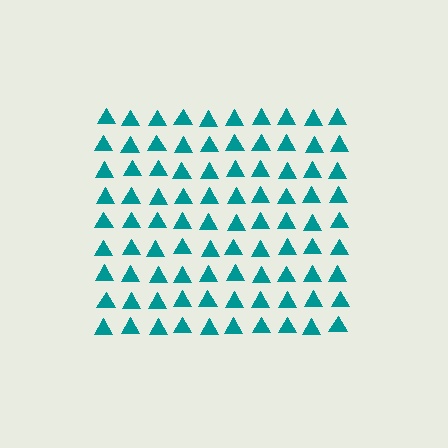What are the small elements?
The small elements are triangles.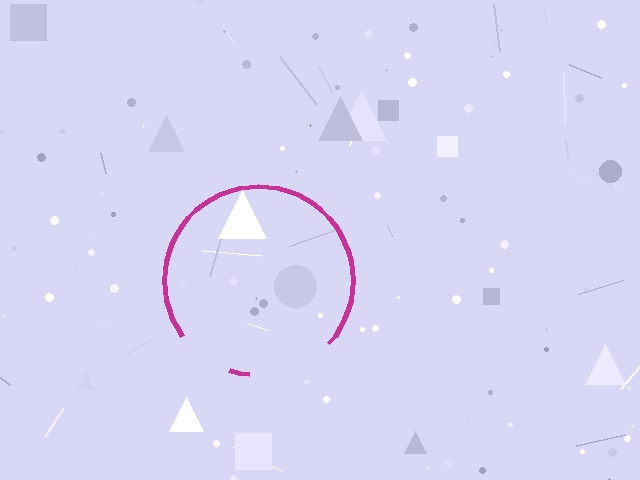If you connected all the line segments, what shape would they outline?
They would outline a circle.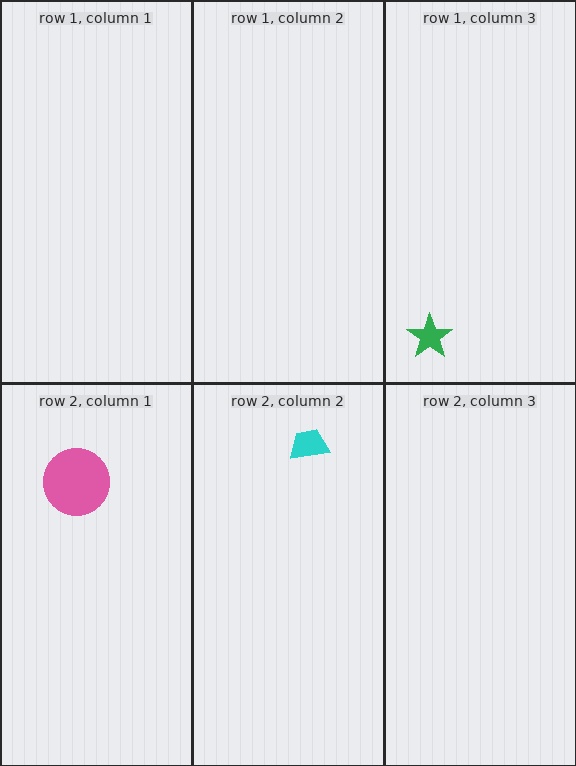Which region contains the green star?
The row 1, column 3 region.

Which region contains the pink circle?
The row 2, column 1 region.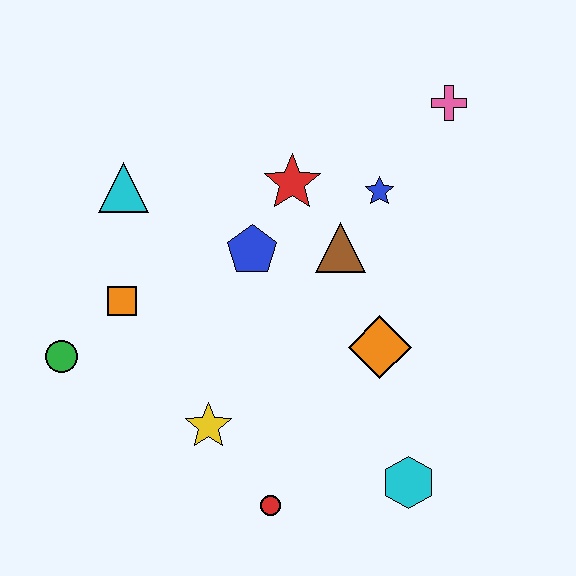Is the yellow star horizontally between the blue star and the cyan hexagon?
No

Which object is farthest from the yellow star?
The pink cross is farthest from the yellow star.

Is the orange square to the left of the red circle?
Yes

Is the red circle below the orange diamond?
Yes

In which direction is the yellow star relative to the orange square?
The yellow star is below the orange square.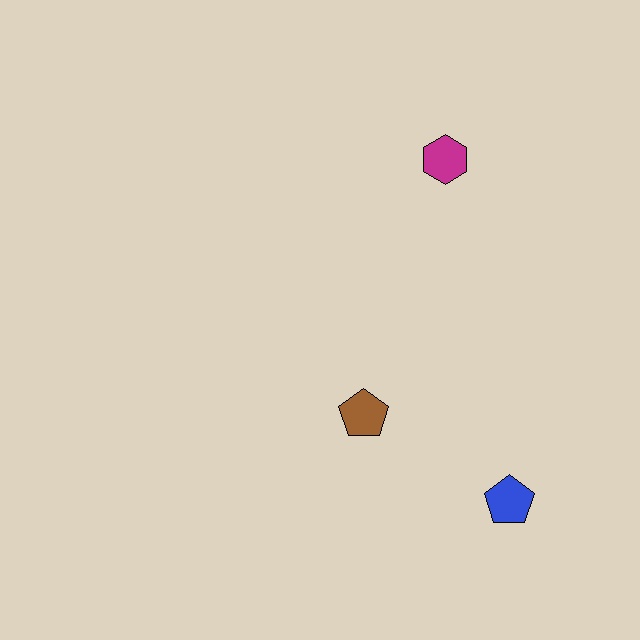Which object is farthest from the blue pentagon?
The magenta hexagon is farthest from the blue pentagon.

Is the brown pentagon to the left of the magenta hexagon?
Yes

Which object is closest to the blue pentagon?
The brown pentagon is closest to the blue pentagon.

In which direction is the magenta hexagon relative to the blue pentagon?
The magenta hexagon is above the blue pentagon.